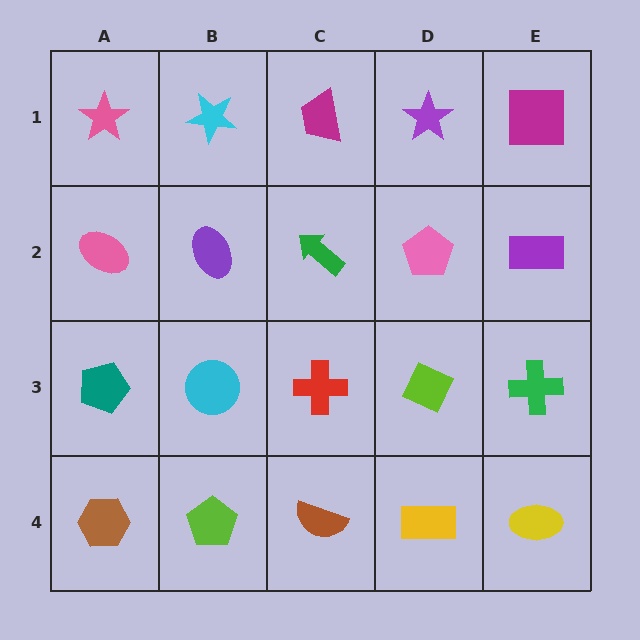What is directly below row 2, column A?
A teal pentagon.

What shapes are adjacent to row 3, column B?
A purple ellipse (row 2, column B), a lime pentagon (row 4, column B), a teal pentagon (row 3, column A), a red cross (row 3, column C).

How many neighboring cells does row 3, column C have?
4.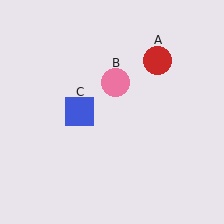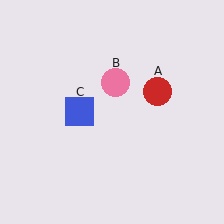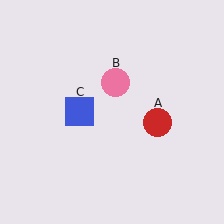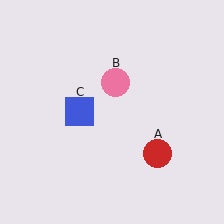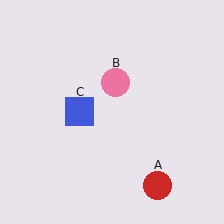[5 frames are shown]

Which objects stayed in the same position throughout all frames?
Pink circle (object B) and blue square (object C) remained stationary.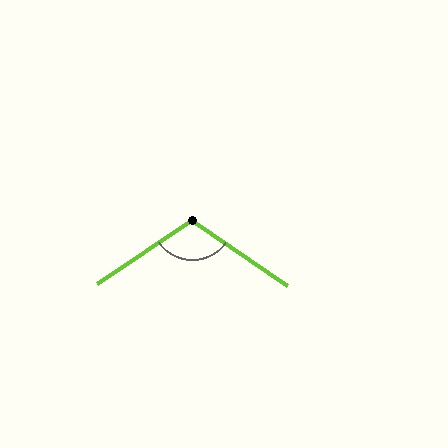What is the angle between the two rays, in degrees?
Approximately 111 degrees.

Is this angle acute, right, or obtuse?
It is obtuse.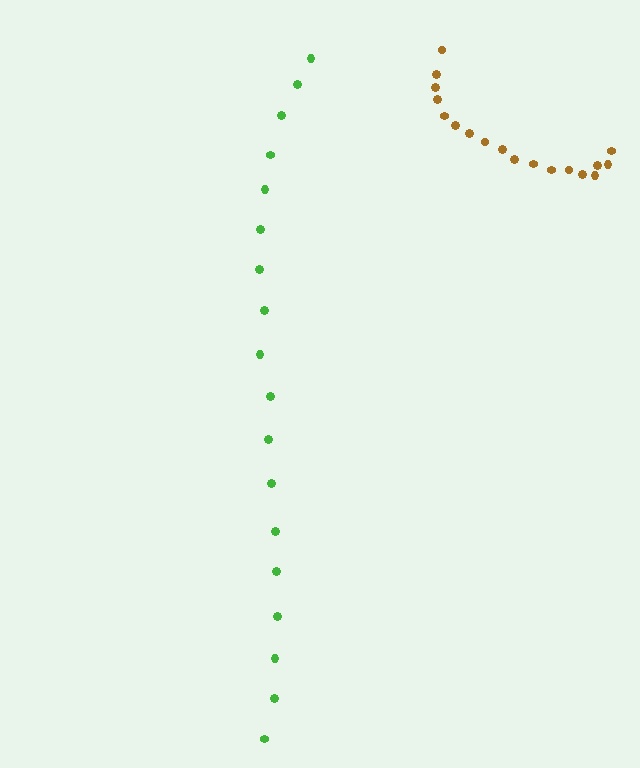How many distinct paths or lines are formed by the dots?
There are 2 distinct paths.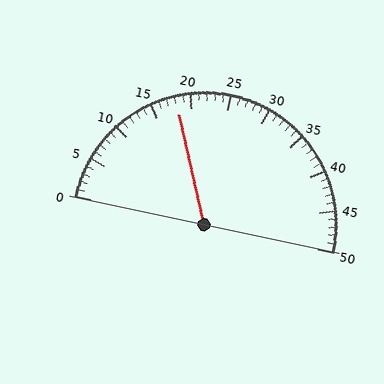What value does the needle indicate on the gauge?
The needle indicates approximately 18.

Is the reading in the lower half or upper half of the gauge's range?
The reading is in the lower half of the range (0 to 50).